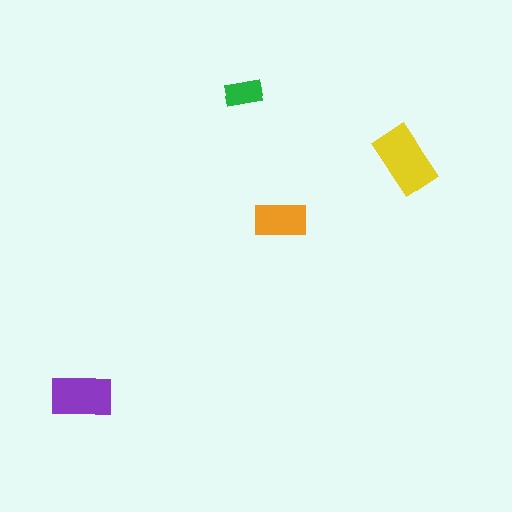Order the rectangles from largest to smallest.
the yellow one, the purple one, the orange one, the green one.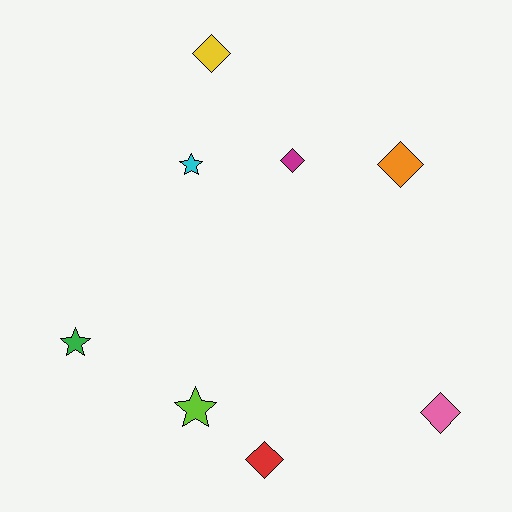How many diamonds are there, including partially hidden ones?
There are 5 diamonds.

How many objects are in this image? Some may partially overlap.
There are 8 objects.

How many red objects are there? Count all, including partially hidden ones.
There is 1 red object.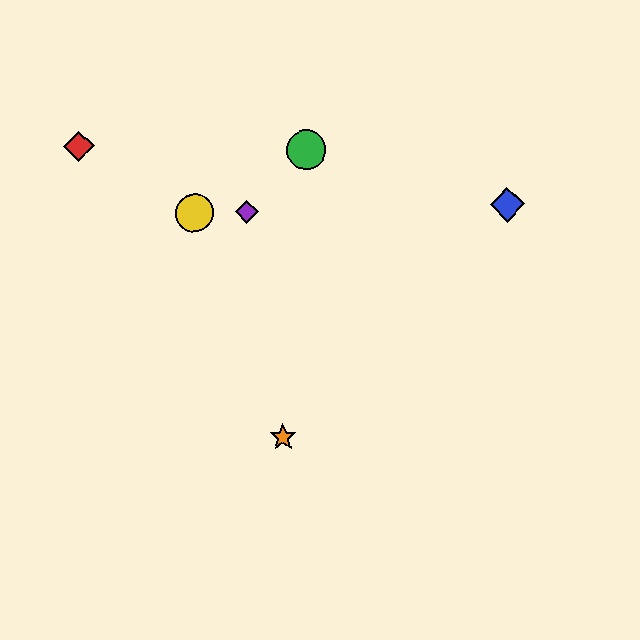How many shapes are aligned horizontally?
3 shapes (the blue diamond, the yellow circle, the purple diamond) are aligned horizontally.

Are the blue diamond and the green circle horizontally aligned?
No, the blue diamond is at y≈204 and the green circle is at y≈150.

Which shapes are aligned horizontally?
The blue diamond, the yellow circle, the purple diamond are aligned horizontally.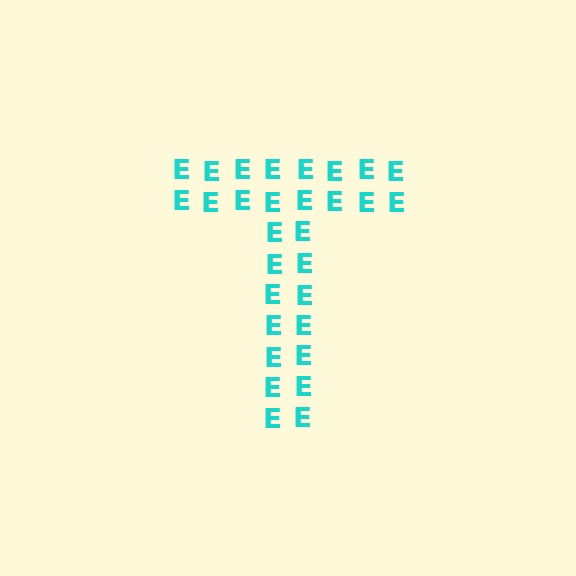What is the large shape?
The large shape is the letter T.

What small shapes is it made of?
It is made of small letter E's.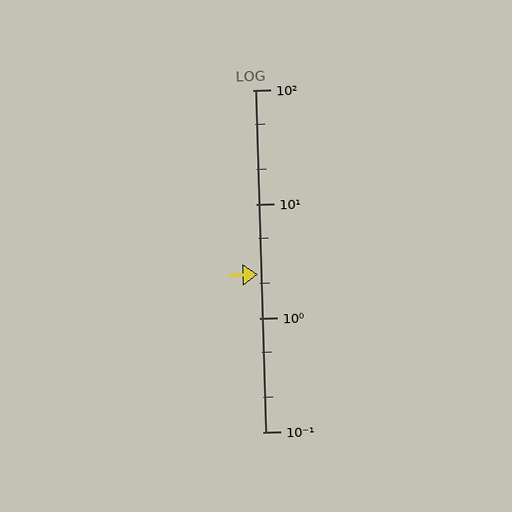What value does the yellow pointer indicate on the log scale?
The pointer indicates approximately 2.4.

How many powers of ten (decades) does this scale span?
The scale spans 3 decades, from 0.1 to 100.